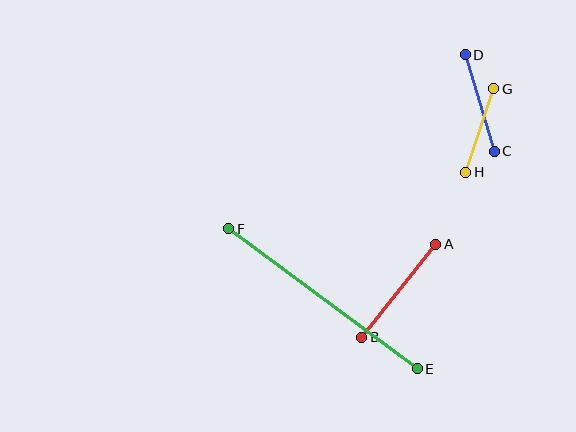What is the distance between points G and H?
The distance is approximately 88 pixels.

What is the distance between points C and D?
The distance is approximately 101 pixels.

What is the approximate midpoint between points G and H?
The midpoint is at approximately (480, 130) pixels.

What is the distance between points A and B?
The distance is approximately 119 pixels.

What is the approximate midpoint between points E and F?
The midpoint is at approximately (323, 299) pixels.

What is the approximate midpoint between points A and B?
The midpoint is at approximately (399, 291) pixels.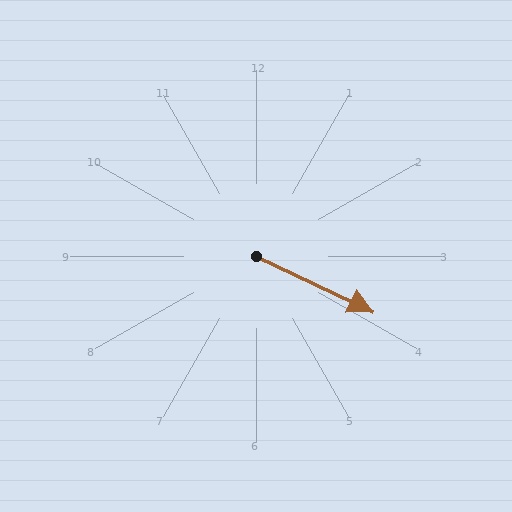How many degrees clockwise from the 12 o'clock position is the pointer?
Approximately 115 degrees.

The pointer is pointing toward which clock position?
Roughly 4 o'clock.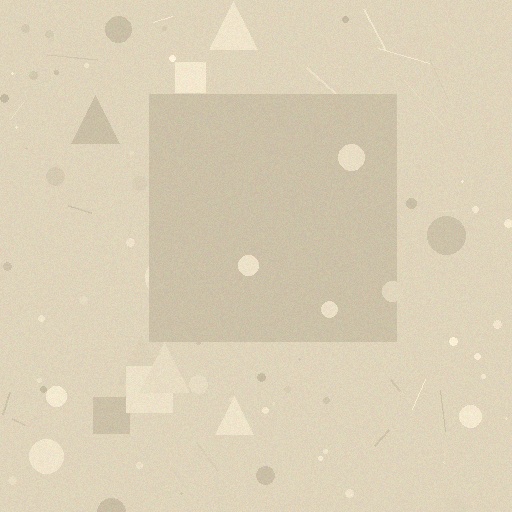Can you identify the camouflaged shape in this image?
The camouflaged shape is a square.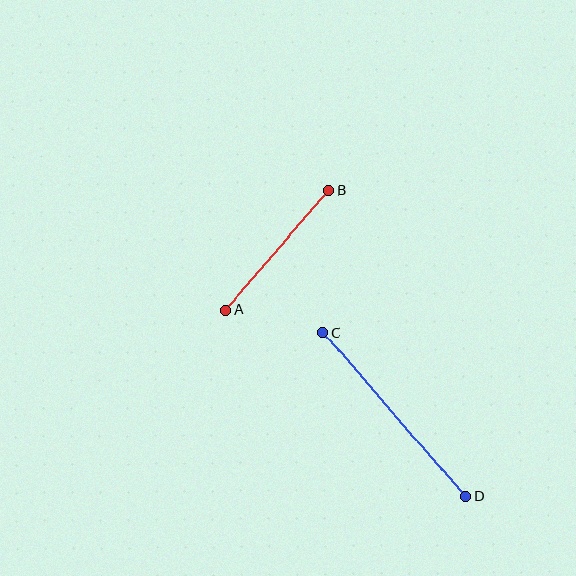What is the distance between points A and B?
The distance is approximately 157 pixels.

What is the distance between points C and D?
The distance is approximately 218 pixels.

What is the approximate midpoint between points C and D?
The midpoint is at approximately (395, 414) pixels.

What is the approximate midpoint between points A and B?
The midpoint is at approximately (277, 250) pixels.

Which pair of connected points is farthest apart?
Points C and D are farthest apart.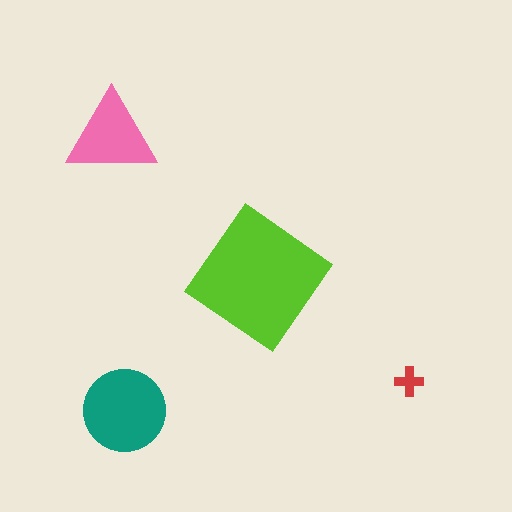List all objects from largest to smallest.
The lime diamond, the teal circle, the pink triangle, the red cross.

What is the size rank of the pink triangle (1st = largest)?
3rd.